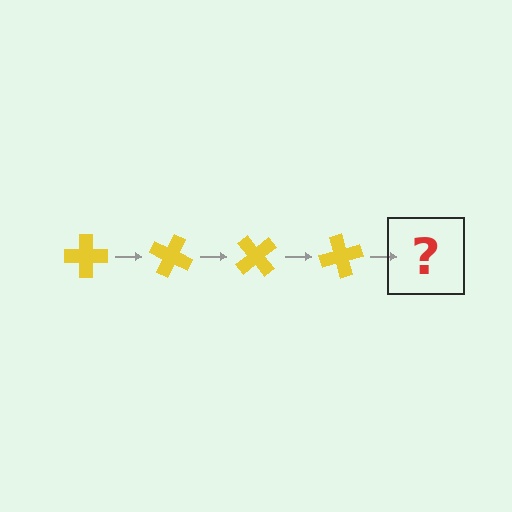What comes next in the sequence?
The next element should be a yellow cross rotated 100 degrees.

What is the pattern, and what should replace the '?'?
The pattern is that the cross rotates 25 degrees each step. The '?' should be a yellow cross rotated 100 degrees.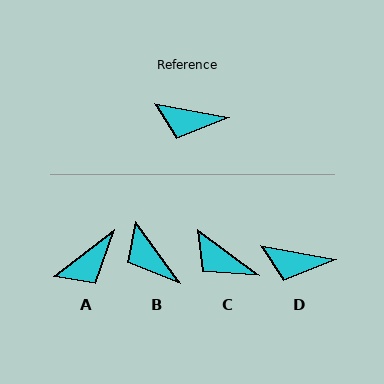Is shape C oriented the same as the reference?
No, it is off by about 25 degrees.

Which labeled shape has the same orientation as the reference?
D.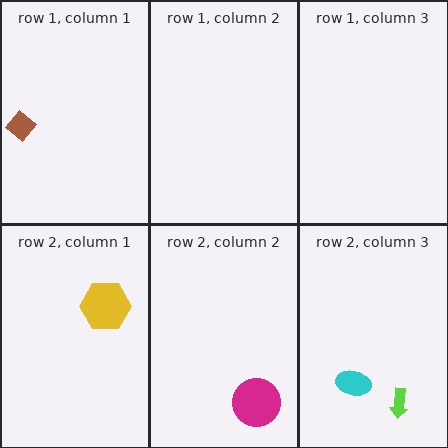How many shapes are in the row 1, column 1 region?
1.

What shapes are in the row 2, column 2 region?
The magenta circle.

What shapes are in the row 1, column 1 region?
The brown diamond.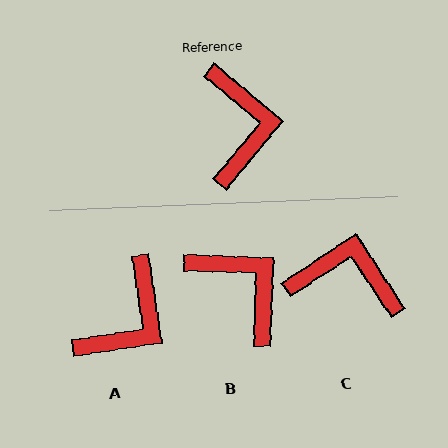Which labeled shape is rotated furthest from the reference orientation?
C, about 73 degrees away.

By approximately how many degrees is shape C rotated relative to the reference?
Approximately 73 degrees counter-clockwise.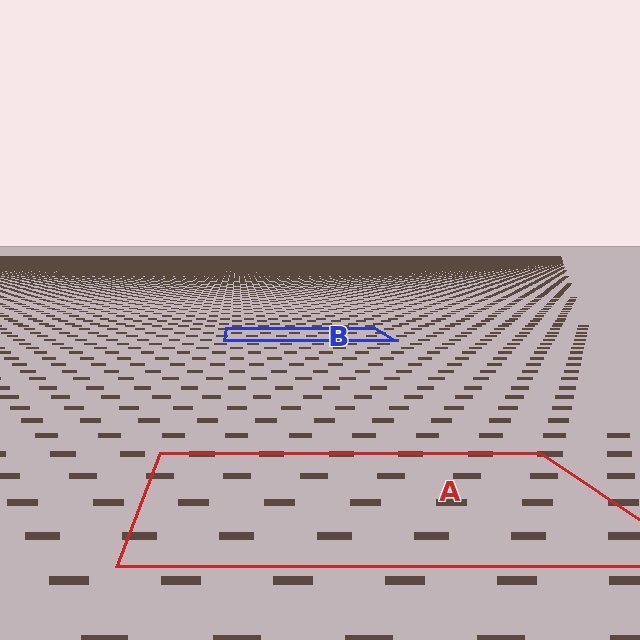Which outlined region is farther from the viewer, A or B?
Region B is farther from the viewer — the texture elements inside it appear smaller and more densely packed.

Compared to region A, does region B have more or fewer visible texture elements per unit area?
Region B has more texture elements per unit area — they are packed more densely because it is farther away.